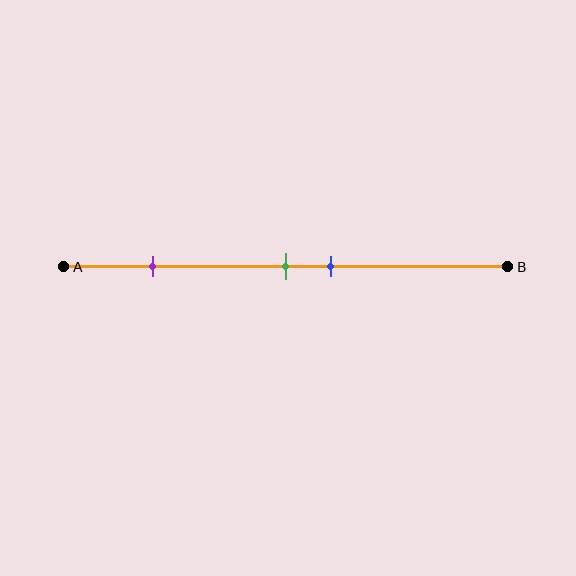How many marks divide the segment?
There are 3 marks dividing the segment.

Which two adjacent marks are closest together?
The green and blue marks are the closest adjacent pair.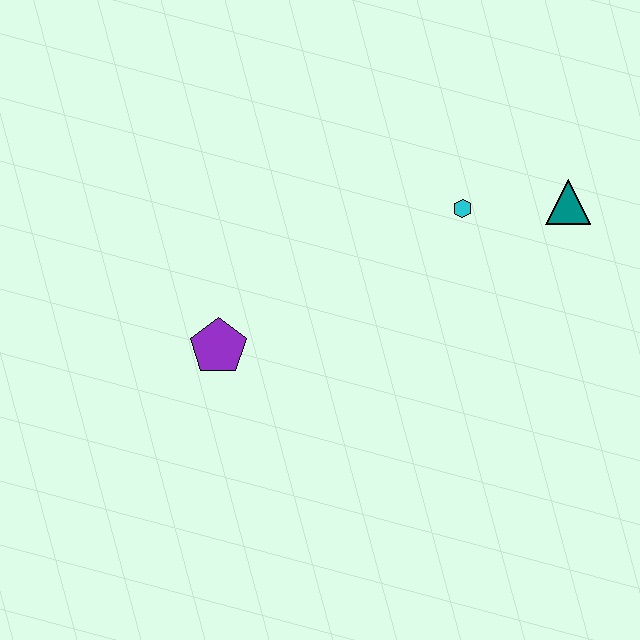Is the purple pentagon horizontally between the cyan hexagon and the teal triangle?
No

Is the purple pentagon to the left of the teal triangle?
Yes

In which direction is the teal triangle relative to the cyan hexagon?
The teal triangle is to the right of the cyan hexagon.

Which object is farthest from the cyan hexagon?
The purple pentagon is farthest from the cyan hexagon.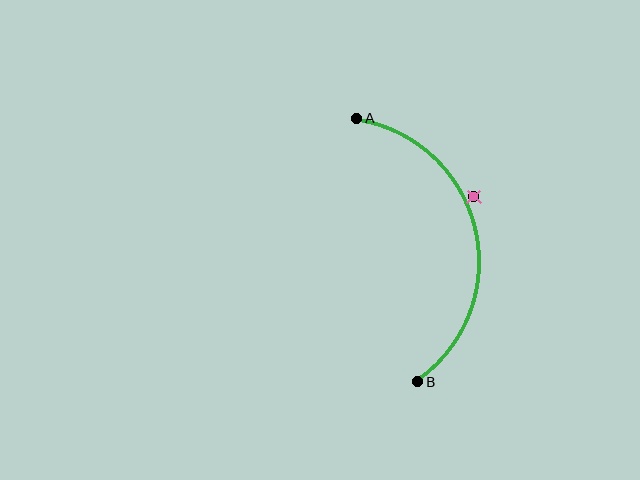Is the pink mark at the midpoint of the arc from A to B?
No — the pink mark does not lie on the arc at all. It sits slightly outside the curve.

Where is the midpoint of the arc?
The arc midpoint is the point on the curve farthest from the straight line joining A and B. It sits to the right of that line.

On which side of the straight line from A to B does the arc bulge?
The arc bulges to the right of the straight line connecting A and B.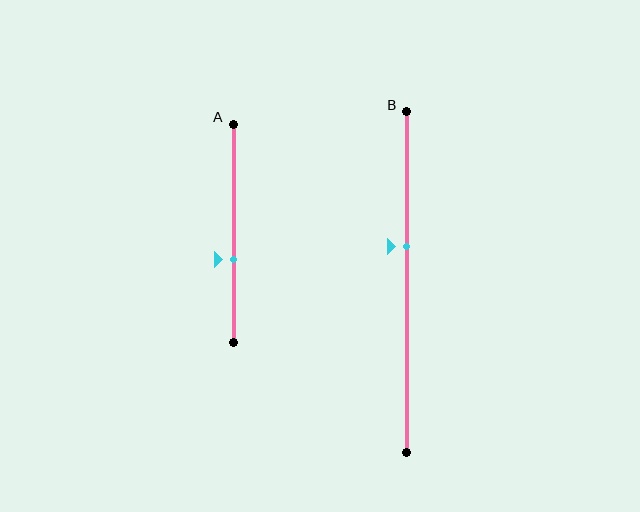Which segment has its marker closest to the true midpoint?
Segment B has its marker closest to the true midpoint.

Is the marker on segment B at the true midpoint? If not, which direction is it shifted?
No, the marker on segment B is shifted upward by about 10% of the segment length.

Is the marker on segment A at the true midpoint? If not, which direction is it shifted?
No, the marker on segment A is shifted downward by about 12% of the segment length.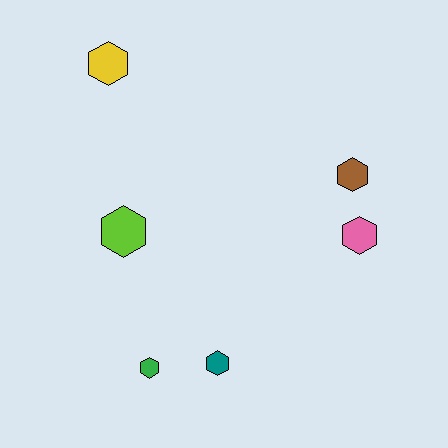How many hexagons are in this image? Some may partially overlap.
There are 6 hexagons.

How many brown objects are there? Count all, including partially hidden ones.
There is 1 brown object.